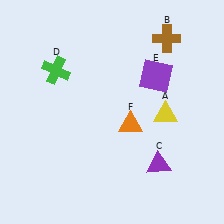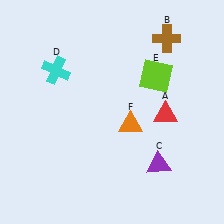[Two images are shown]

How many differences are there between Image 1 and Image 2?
There are 3 differences between the two images.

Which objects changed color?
A changed from yellow to red. D changed from green to cyan. E changed from purple to lime.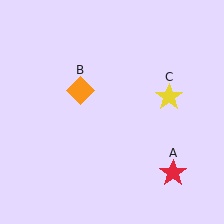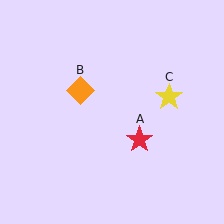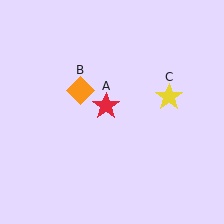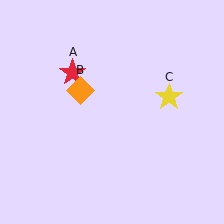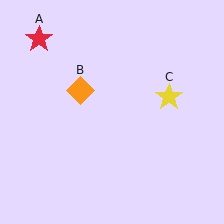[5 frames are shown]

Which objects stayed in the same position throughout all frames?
Orange diamond (object B) and yellow star (object C) remained stationary.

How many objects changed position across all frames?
1 object changed position: red star (object A).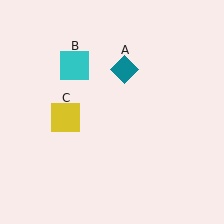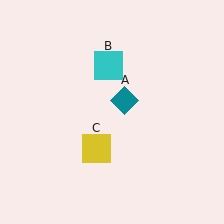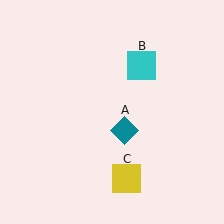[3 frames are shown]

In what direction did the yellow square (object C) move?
The yellow square (object C) moved down and to the right.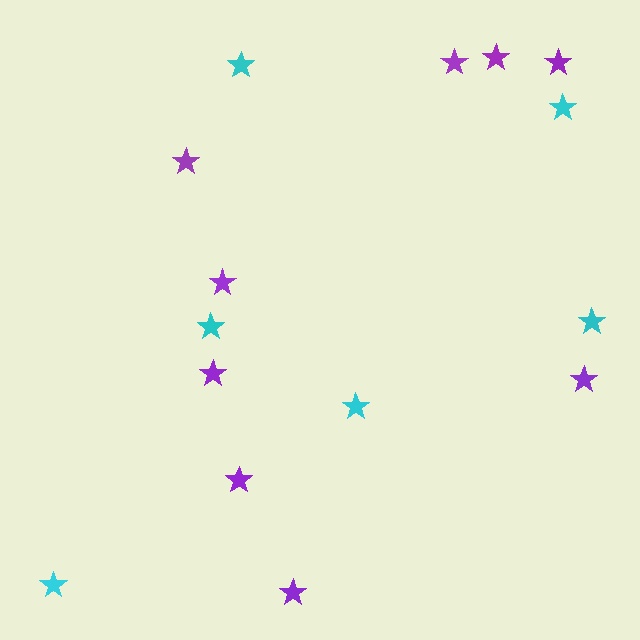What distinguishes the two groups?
There are 2 groups: one group of cyan stars (6) and one group of purple stars (9).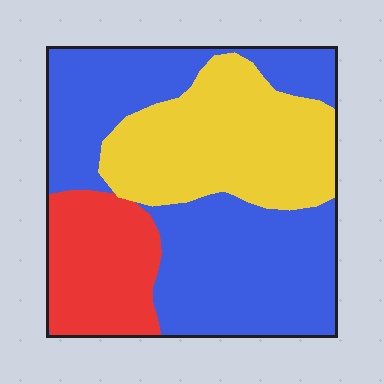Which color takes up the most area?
Blue, at roughly 50%.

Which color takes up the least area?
Red, at roughly 20%.